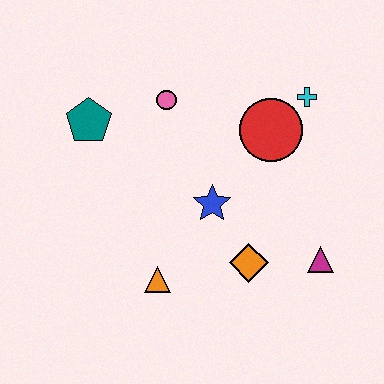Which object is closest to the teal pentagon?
The pink circle is closest to the teal pentagon.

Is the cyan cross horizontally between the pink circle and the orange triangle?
No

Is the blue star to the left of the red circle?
Yes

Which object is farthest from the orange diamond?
The teal pentagon is farthest from the orange diamond.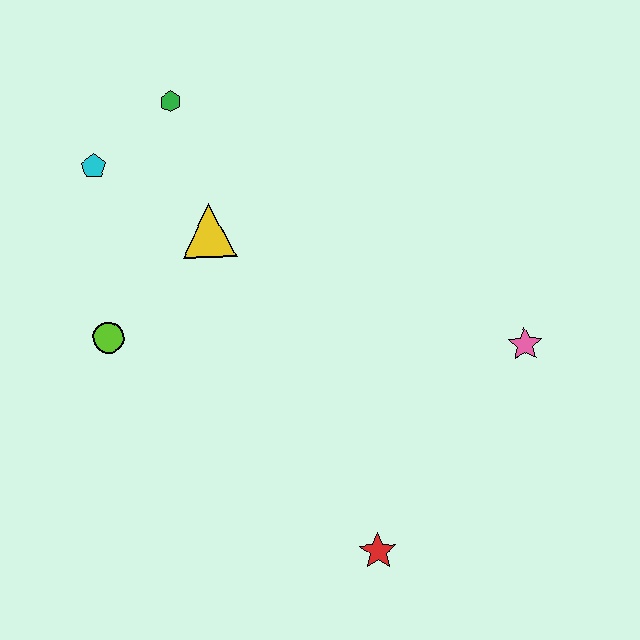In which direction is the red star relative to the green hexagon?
The red star is below the green hexagon.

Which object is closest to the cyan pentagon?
The green hexagon is closest to the cyan pentagon.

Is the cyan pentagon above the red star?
Yes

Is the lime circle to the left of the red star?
Yes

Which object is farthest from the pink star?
The cyan pentagon is farthest from the pink star.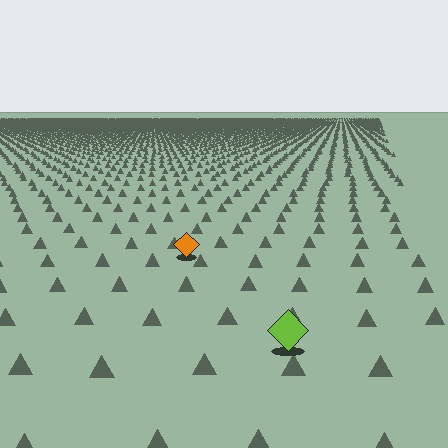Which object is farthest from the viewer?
The orange diamond is farthest from the viewer. It appears smaller and the ground texture around it is denser.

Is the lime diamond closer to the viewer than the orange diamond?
Yes. The lime diamond is closer — you can tell from the texture gradient: the ground texture is coarser near it.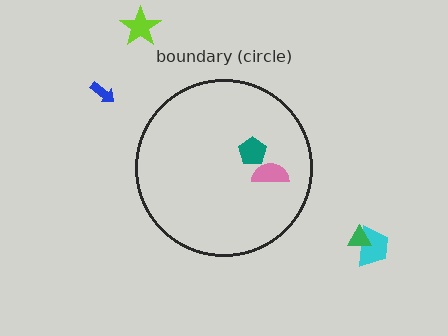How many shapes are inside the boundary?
2 inside, 4 outside.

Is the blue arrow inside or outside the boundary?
Outside.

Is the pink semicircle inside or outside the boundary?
Inside.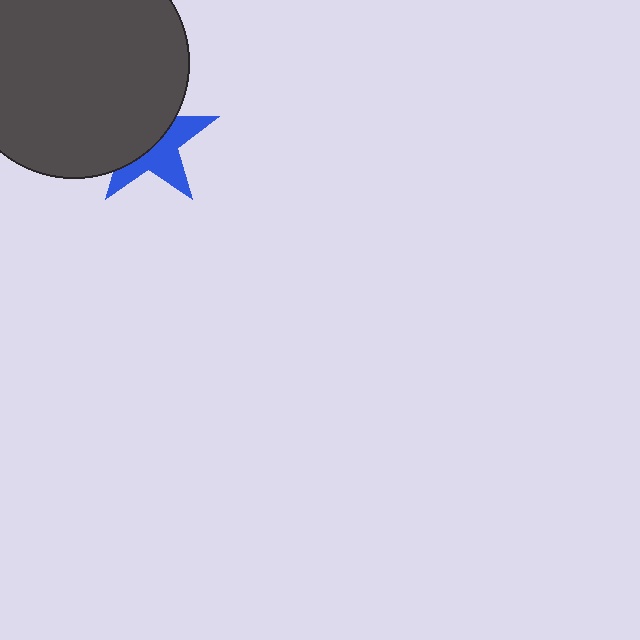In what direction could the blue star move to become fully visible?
The blue star could move toward the lower-right. That would shift it out from behind the dark gray circle entirely.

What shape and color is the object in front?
The object in front is a dark gray circle.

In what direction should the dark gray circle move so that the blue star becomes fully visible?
The dark gray circle should move toward the upper-left. That is the shortest direction to clear the overlap and leave the blue star fully visible.